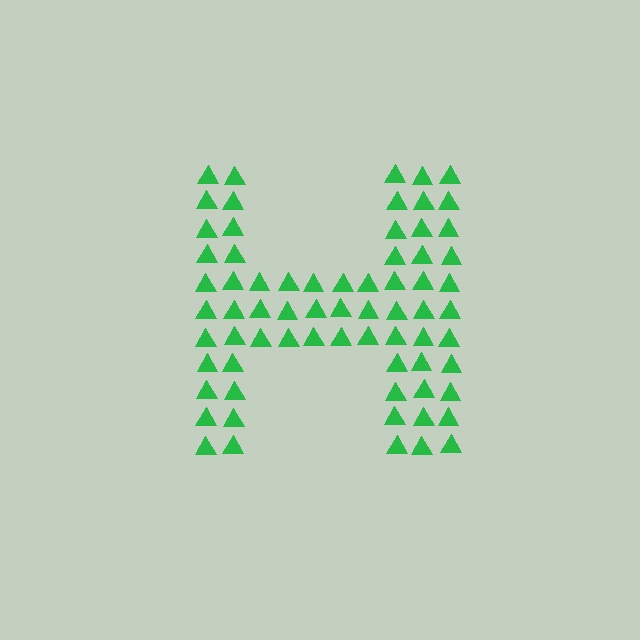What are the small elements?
The small elements are triangles.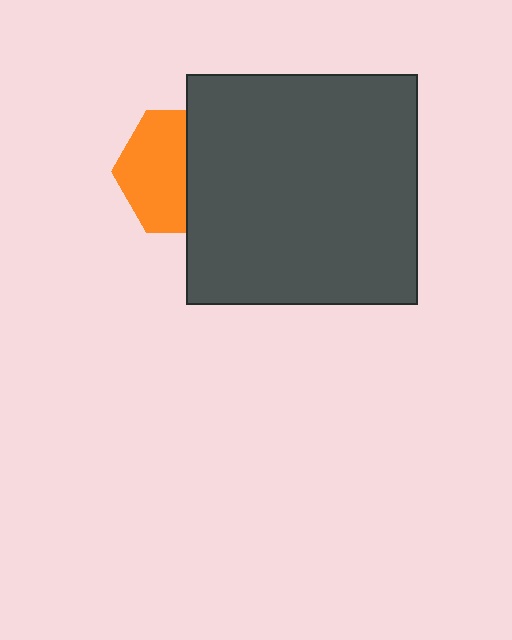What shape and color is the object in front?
The object in front is a dark gray square.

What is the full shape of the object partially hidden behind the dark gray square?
The partially hidden object is an orange hexagon.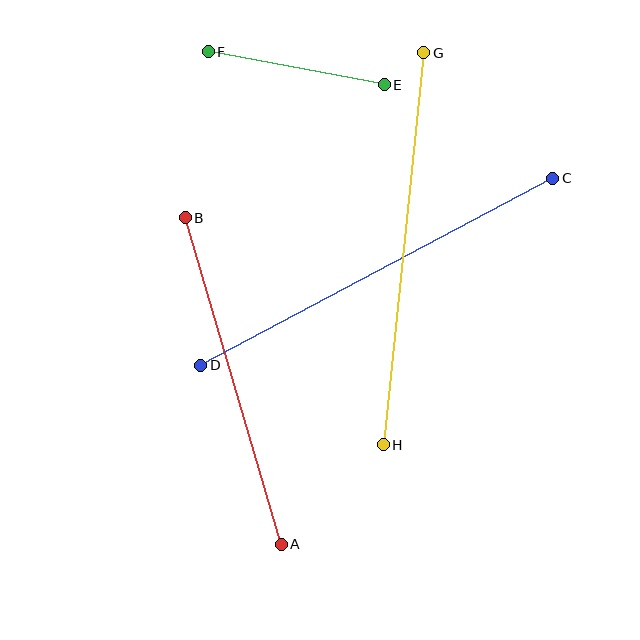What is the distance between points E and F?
The distance is approximately 179 pixels.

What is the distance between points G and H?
The distance is approximately 394 pixels.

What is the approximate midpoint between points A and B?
The midpoint is at approximately (233, 381) pixels.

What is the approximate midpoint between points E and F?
The midpoint is at approximately (296, 68) pixels.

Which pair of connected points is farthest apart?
Points C and D are farthest apart.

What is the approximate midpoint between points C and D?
The midpoint is at approximately (377, 272) pixels.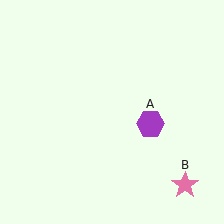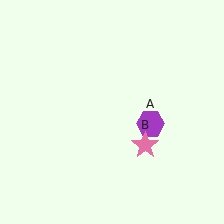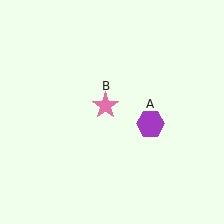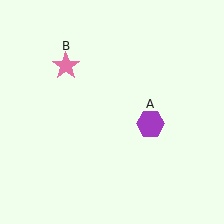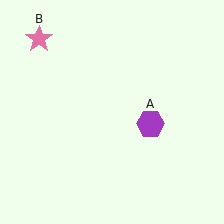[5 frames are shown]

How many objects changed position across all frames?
1 object changed position: pink star (object B).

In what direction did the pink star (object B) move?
The pink star (object B) moved up and to the left.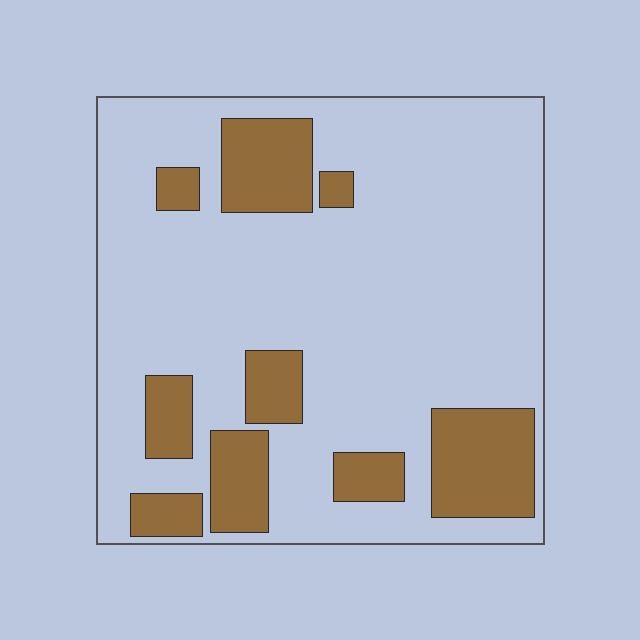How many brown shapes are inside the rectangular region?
9.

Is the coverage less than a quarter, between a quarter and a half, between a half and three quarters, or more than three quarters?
Less than a quarter.